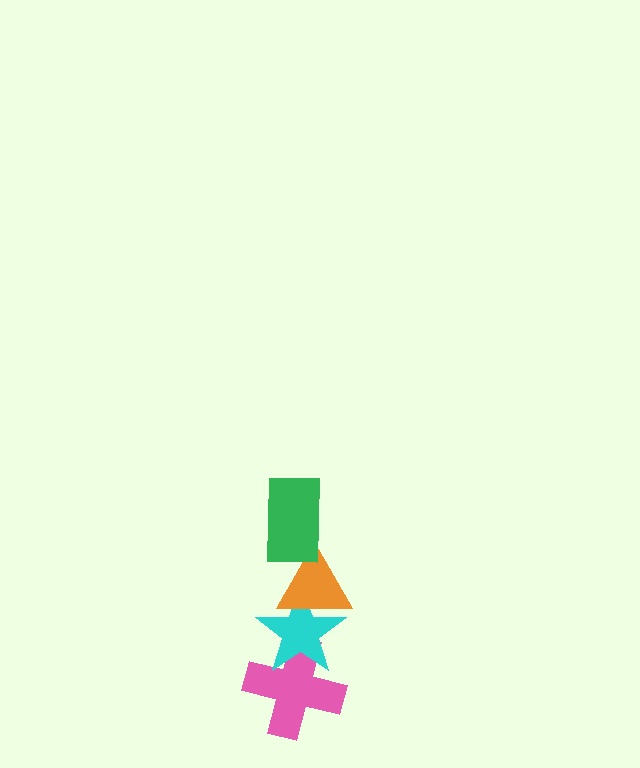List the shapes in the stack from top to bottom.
From top to bottom: the green rectangle, the orange triangle, the cyan star, the pink cross.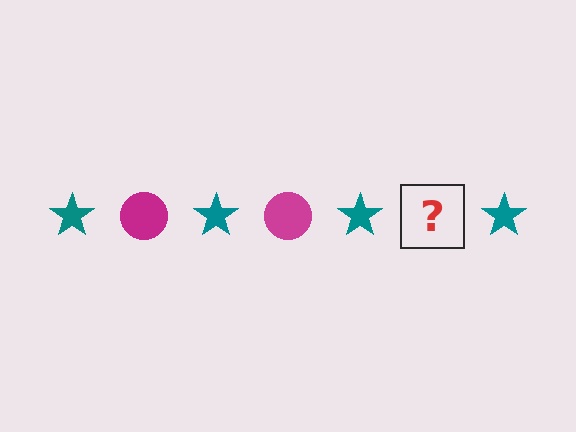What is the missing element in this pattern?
The missing element is a magenta circle.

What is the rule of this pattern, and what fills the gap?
The rule is that the pattern alternates between teal star and magenta circle. The gap should be filled with a magenta circle.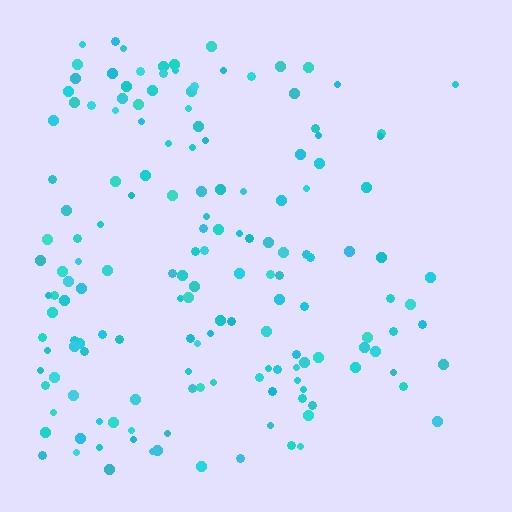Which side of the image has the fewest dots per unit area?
The right.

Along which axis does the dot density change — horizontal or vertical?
Horizontal.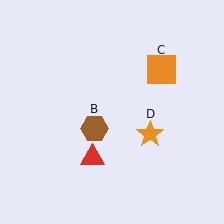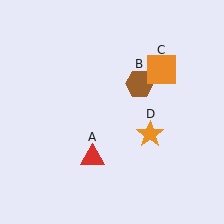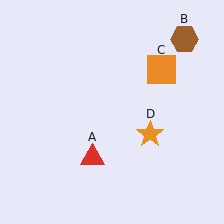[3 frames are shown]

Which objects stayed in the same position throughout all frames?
Red triangle (object A) and orange square (object C) and orange star (object D) remained stationary.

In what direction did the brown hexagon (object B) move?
The brown hexagon (object B) moved up and to the right.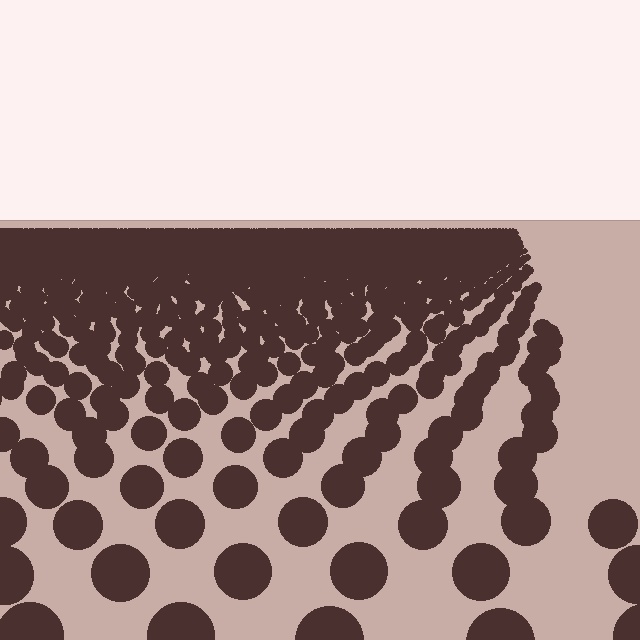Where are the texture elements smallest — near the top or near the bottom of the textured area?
Near the top.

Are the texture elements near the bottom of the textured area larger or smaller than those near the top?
Larger. Near the bottom, elements are closer to the viewer and appear at a bigger on-screen size.